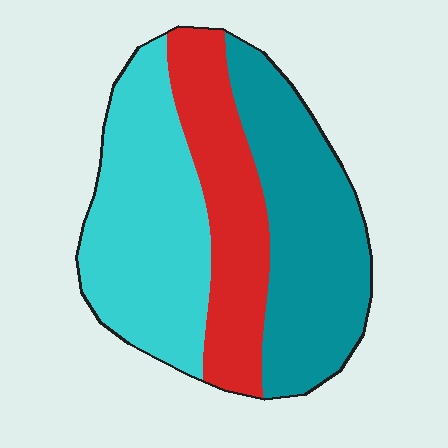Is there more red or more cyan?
Cyan.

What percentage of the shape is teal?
Teal takes up about three eighths (3/8) of the shape.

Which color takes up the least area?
Red, at roughly 25%.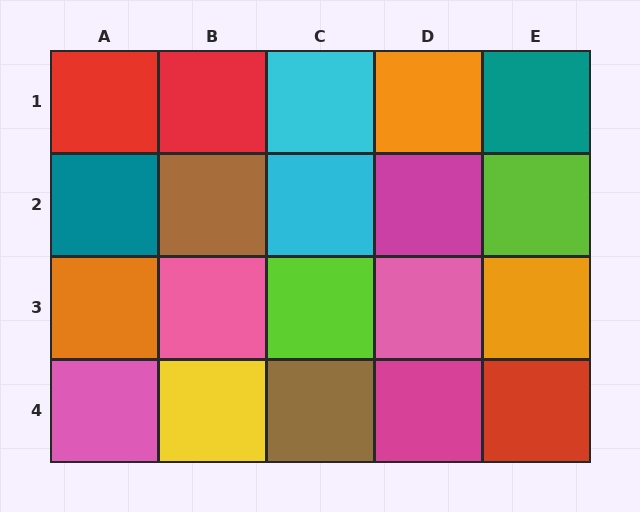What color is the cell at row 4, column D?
Magenta.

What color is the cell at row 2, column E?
Lime.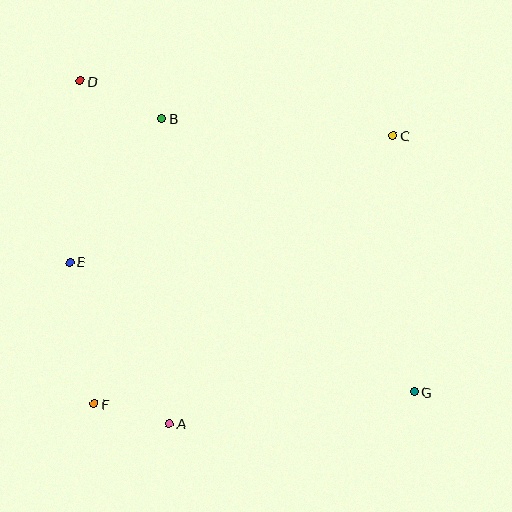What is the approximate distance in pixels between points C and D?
The distance between C and D is approximately 318 pixels.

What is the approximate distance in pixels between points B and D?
The distance between B and D is approximately 90 pixels.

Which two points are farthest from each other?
Points D and G are farthest from each other.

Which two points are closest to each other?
Points A and F are closest to each other.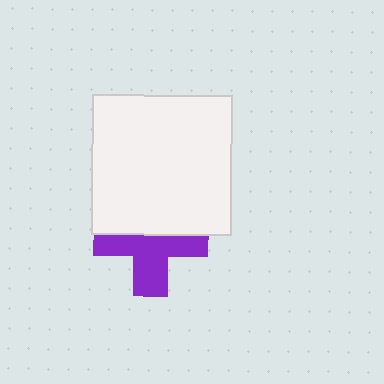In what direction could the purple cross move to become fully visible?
The purple cross could move down. That would shift it out from behind the white square entirely.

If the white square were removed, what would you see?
You would see the complete purple cross.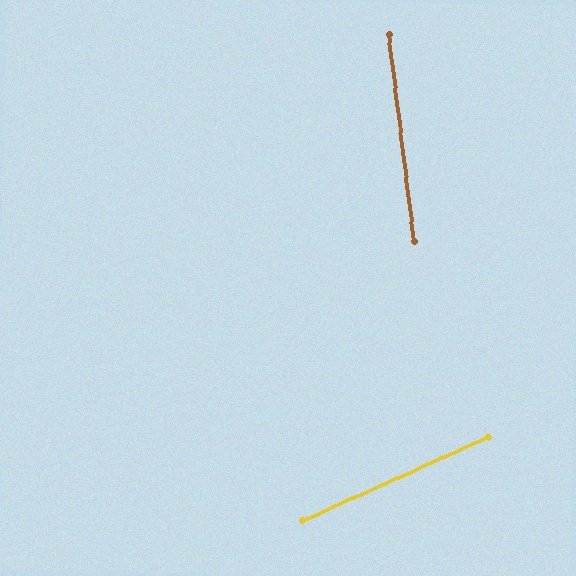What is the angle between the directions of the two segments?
Approximately 73 degrees.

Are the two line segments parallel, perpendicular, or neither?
Neither parallel nor perpendicular — they differ by about 73°.